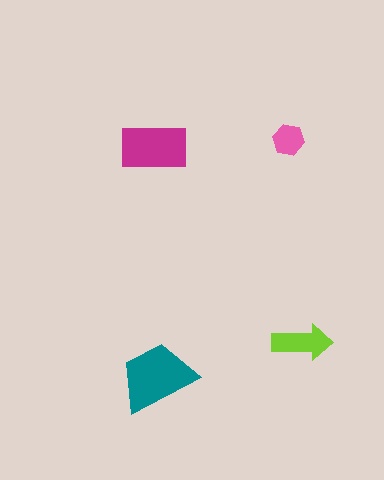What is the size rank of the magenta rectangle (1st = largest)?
2nd.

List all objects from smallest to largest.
The pink hexagon, the lime arrow, the magenta rectangle, the teal trapezoid.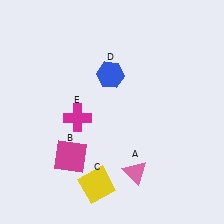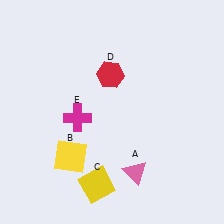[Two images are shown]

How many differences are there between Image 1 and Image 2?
There are 2 differences between the two images.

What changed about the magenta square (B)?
In Image 1, B is magenta. In Image 2, it changed to yellow.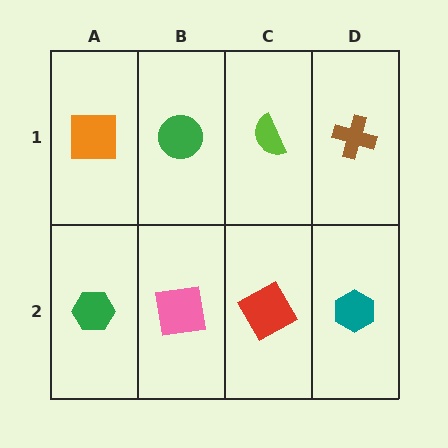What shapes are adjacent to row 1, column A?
A green hexagon (row 2, column A), a green circle (row 1, column B).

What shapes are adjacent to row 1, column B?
A pink square (row 2, column B), an orange square (row 1, column A), a lime semicircle (row 1, column C).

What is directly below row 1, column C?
A red square.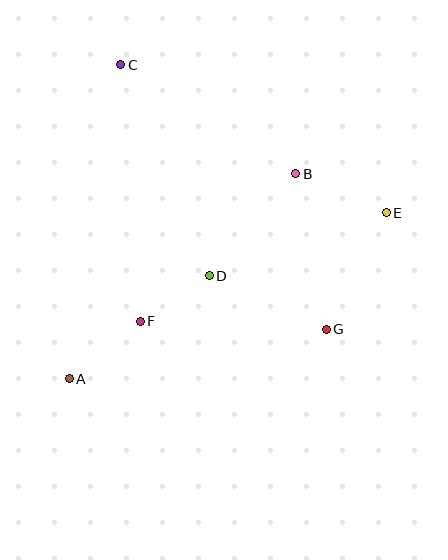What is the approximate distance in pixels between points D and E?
The distance between D and E is approximately 188 pixels.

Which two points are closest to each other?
Points D and F are closest to each other.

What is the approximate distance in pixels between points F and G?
The distance between F and G is approximately 186 pixels.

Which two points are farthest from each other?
Points A and E are farthest from each other.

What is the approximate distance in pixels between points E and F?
The distance between E and F is approximately 269 pixels.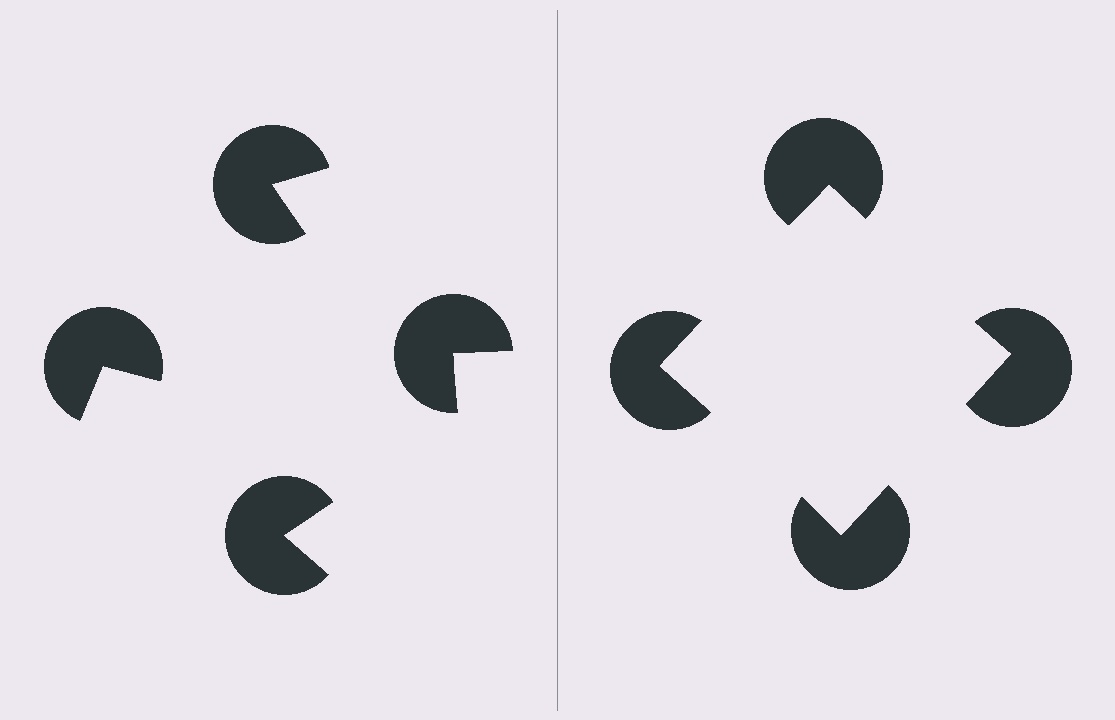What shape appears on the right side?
An illusory square.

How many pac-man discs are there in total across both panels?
8 — 4 on each side.